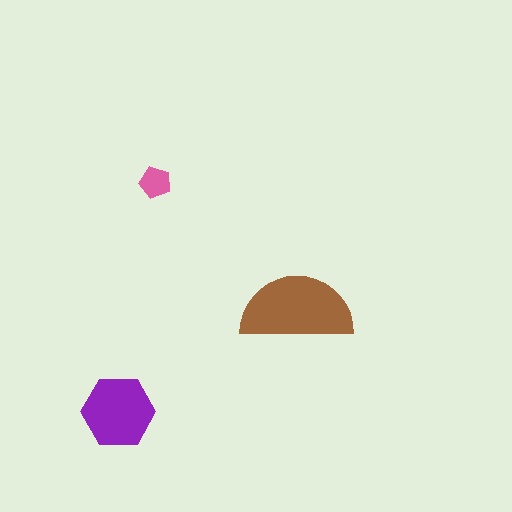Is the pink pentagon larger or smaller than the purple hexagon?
Smaller.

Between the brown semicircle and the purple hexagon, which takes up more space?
The brown semicircle.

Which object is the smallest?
The pink pentagon.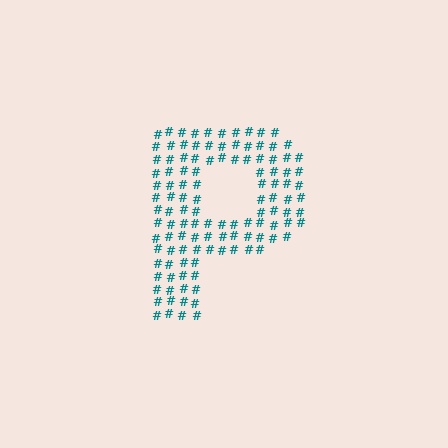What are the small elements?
The small elements are hash symbols.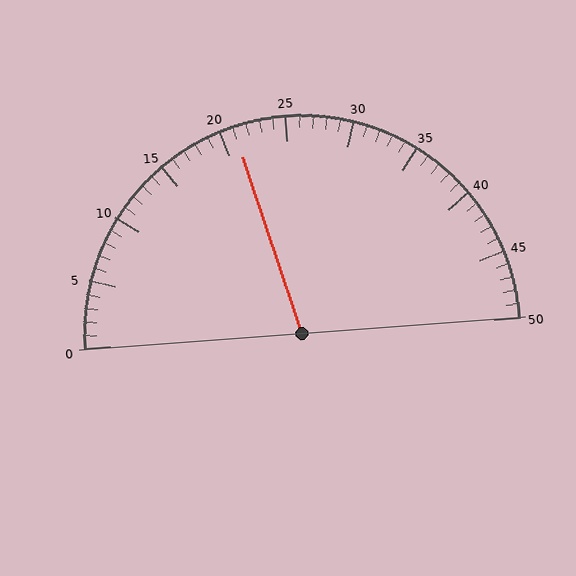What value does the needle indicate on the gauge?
The needle indicates approximately 21.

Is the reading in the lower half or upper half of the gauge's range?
The reading is in the lower half of the range (0 to 50).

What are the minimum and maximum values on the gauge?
The gauge ranges from 0 to 50.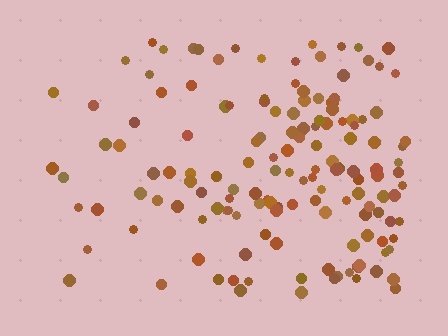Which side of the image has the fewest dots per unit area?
The left.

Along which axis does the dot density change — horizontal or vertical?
Horizontal.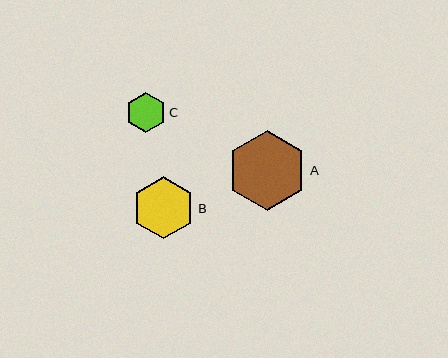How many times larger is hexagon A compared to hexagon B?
Hexagon A is approximately 1.3 times the size of hexagon B.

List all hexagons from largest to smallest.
From largest to smallest: A, B, C.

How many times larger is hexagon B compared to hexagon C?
Hexagon B is approximately 1.6 times the size of hexagon C.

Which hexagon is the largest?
Hexagon A is the largest with a size of approximately 80 pixels.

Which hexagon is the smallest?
Hexagon C is the smallest with a size of approximately 40 pixels.